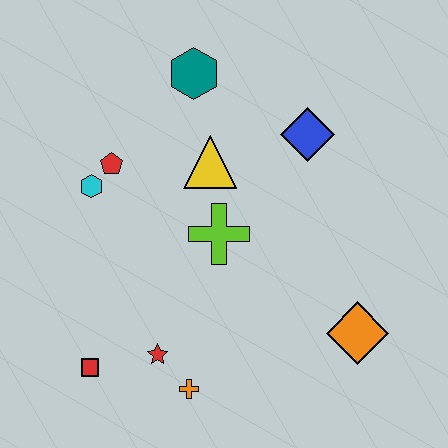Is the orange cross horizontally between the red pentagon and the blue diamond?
Yes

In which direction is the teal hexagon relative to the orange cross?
The teal hexagon is above the orange cross.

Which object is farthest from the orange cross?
The teal hexagon is farthest from the orange cross.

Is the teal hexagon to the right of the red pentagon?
Yes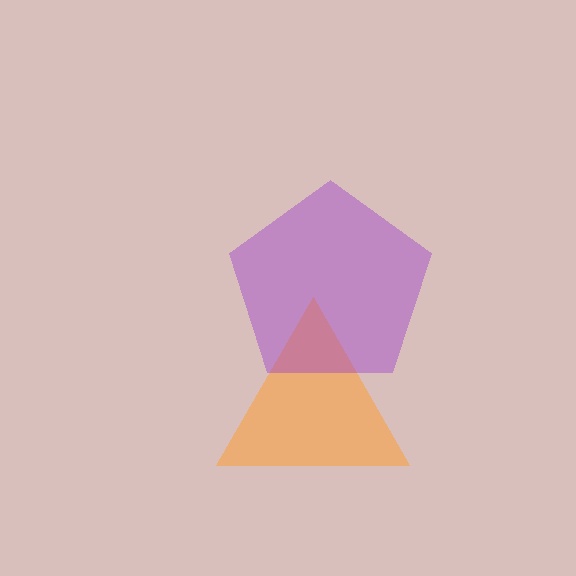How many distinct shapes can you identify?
There are 2 distinct shapes: an orange triangle, a purple pentagon.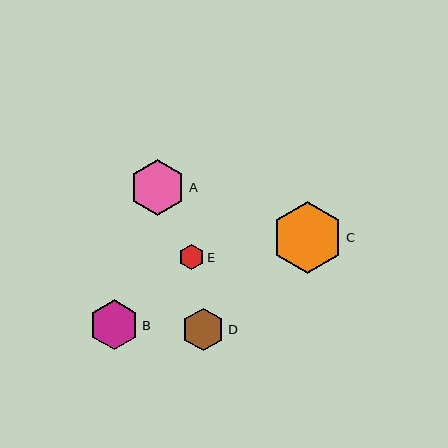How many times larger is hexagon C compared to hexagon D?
Hexagon C is approximately 1.7 times the size of hexagon D.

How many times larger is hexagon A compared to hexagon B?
Hexagon A is approximately 1.1 times the size of hexagon B.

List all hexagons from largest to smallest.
From largest to smallest: C, A, B, D, E.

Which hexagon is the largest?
Hexagon C is the largest with a size of approximately 72 pixels.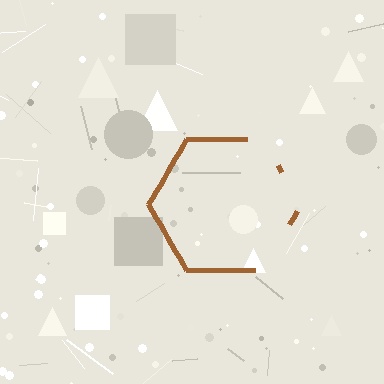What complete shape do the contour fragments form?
The contour fragments form a hexagon.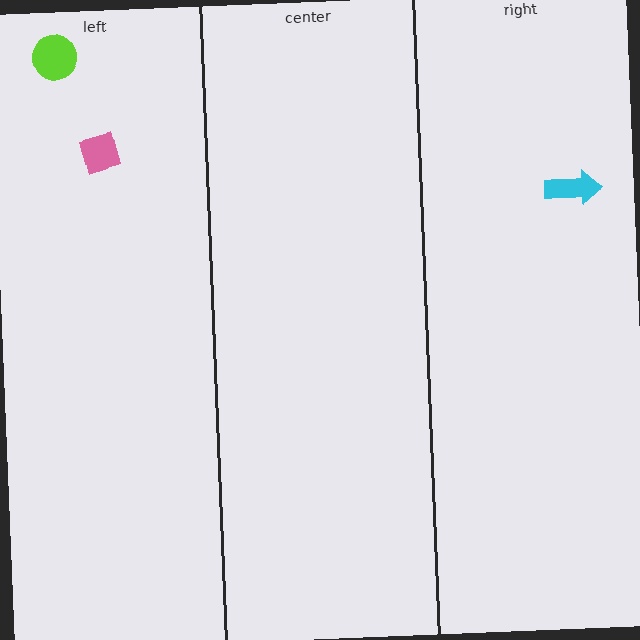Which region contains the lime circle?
The left region.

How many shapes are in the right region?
1.